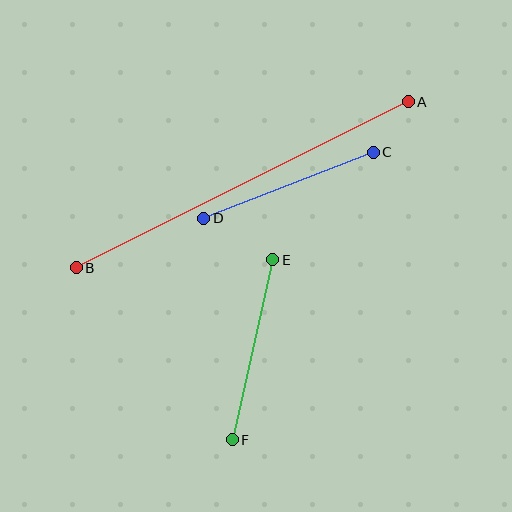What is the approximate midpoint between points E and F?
The midpoint is at approximately (253, 350) pixels.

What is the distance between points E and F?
The distance is approximately 184 pixels.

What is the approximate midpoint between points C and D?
The midpoint is at approximately (288, 185) pixels.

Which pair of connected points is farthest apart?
Points A and B are farthest apart.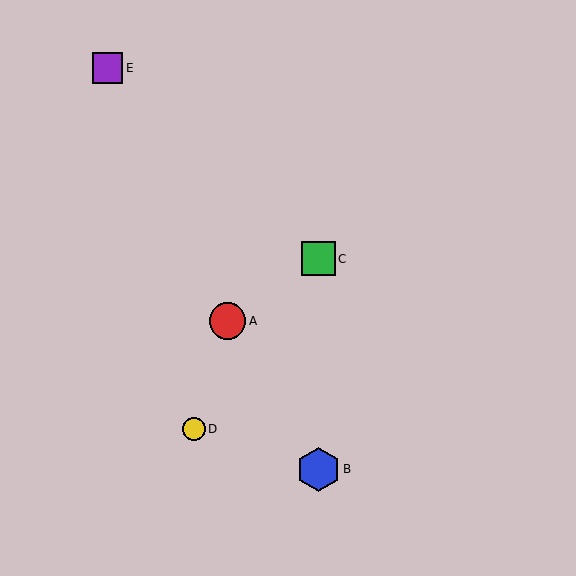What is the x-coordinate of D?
Object D is at x≈194.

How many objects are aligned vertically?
2 objects (B, C) are aligned vertically.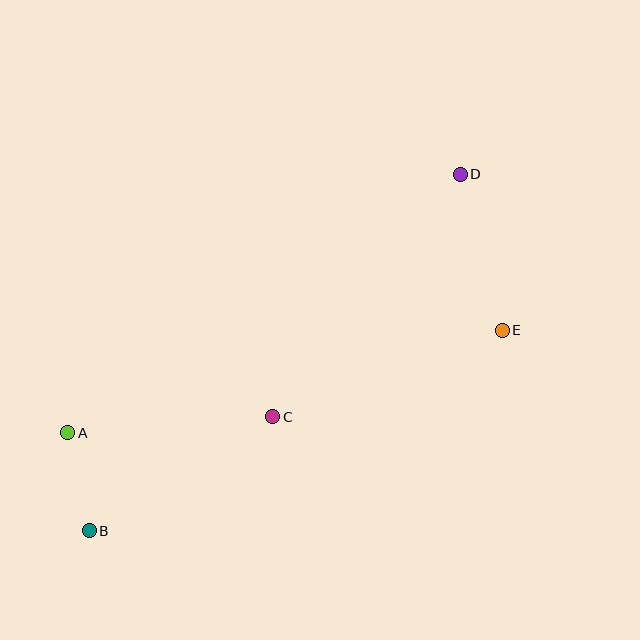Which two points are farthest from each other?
Points B and D are farthest from each other.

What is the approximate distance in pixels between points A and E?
The distance between A and E is approximately 446 pixels.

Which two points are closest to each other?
Points A and B are closest to each other.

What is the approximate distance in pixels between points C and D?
The distance between C and D is approximately 307 pixels.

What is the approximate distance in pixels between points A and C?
The distance between A and C is approximately 206 pixels.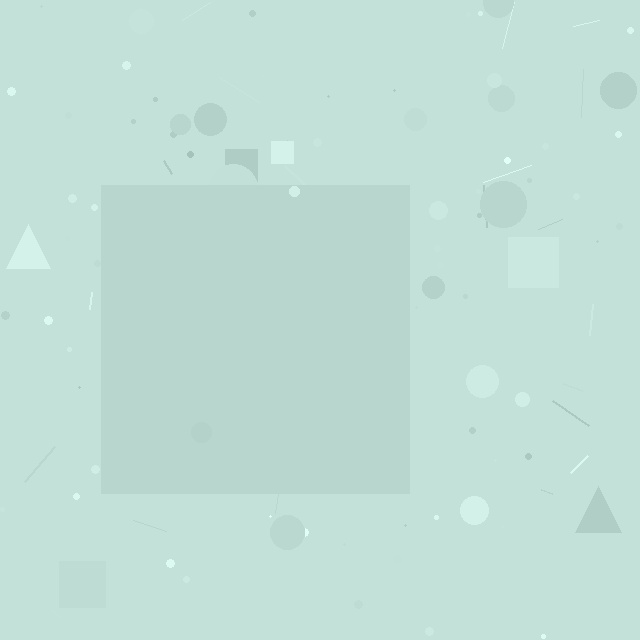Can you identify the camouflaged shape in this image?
The camouflaged shape is a square.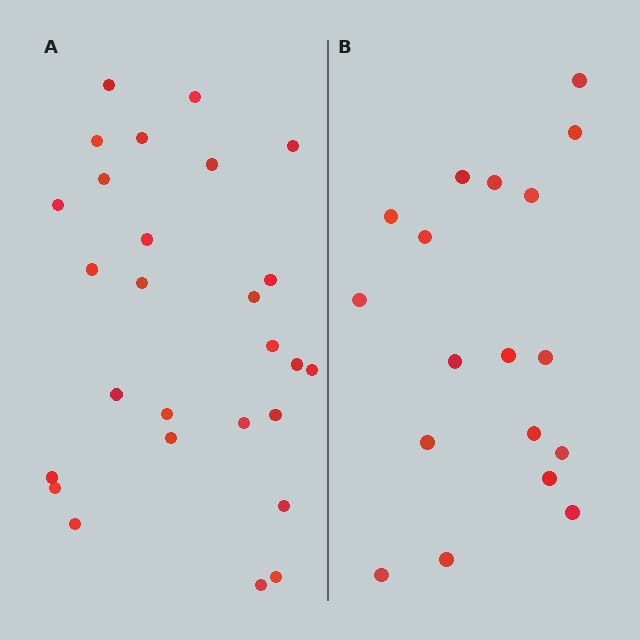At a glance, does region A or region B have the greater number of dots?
Region A (the left region) has more dots.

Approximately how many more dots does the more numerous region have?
Region A has roughly 8 or so more dots than region B.